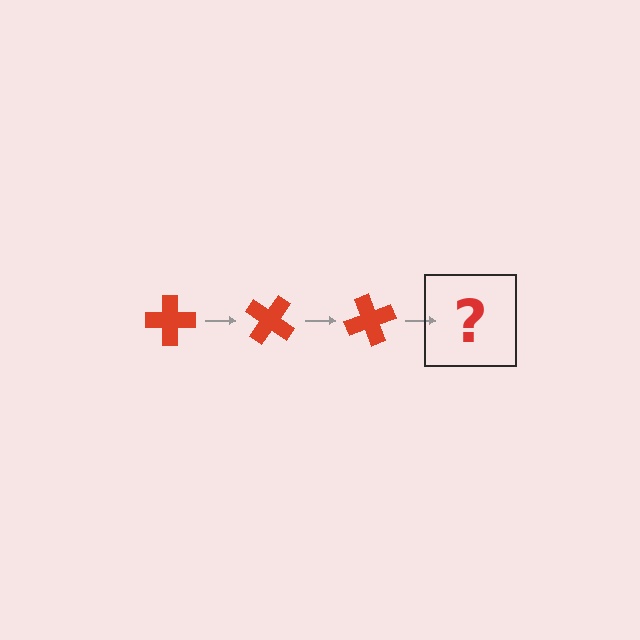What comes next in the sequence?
The next element should be a red cross rotated 105 degrees.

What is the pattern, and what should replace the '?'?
The pattern is that the cross rotates 35 degrees each step. The '?' should be a red cross rotated 105 degrees.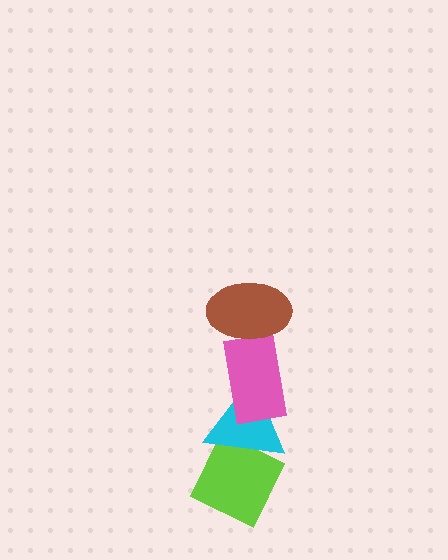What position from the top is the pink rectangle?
The pink rectangle is 2nd from the top.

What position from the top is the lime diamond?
The lime diamond is 4th from the top.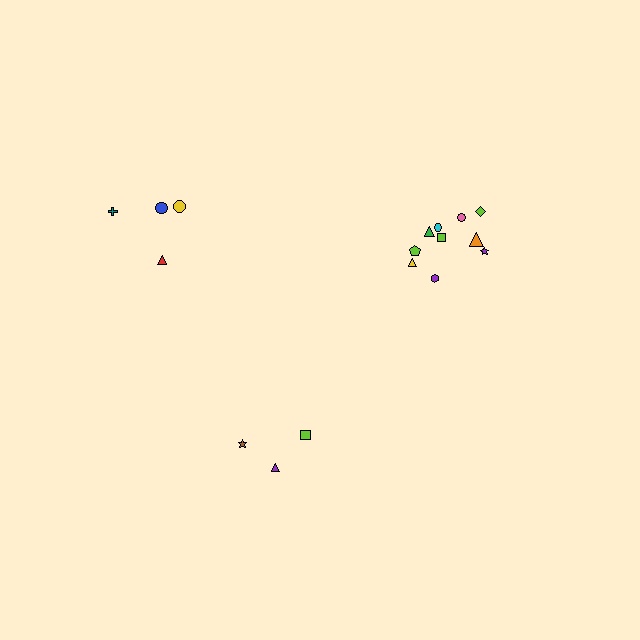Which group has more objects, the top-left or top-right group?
The top-right group.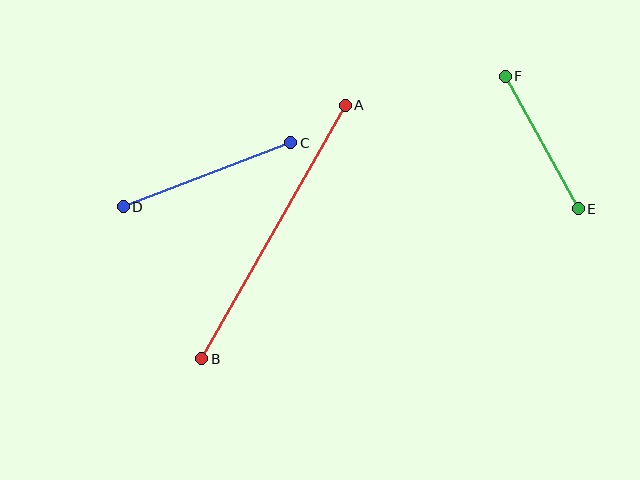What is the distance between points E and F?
The distance is approximately 151 pixels.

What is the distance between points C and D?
The distance is approximately 179 pixels.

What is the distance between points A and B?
The distance is approximately 291 pixels.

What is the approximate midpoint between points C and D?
The midpoint is at approximately (207, 175) pixels.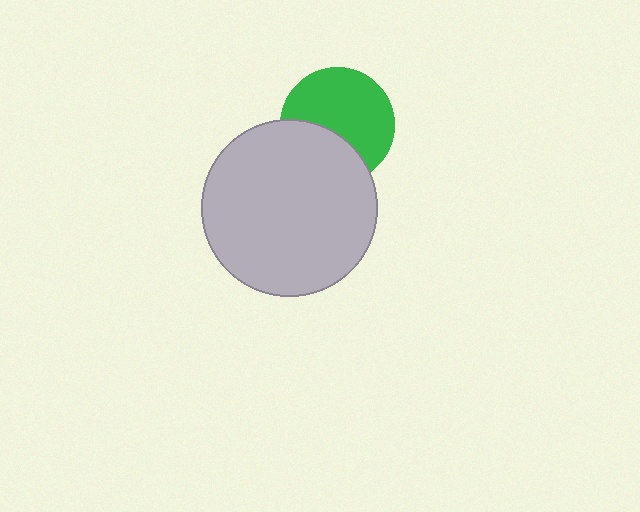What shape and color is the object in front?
The object in front is a light gray circle.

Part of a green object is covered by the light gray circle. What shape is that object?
It is a circle.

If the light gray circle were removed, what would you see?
You would see the complete green circle.